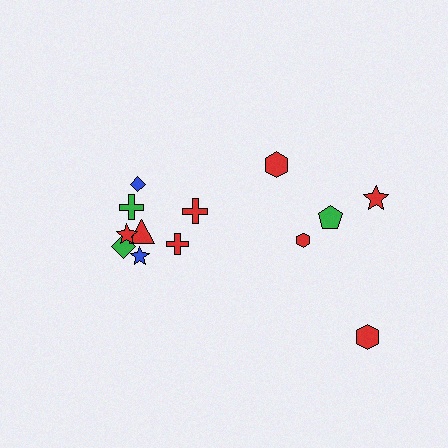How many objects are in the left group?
There are 8 objects.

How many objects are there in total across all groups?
There are 13 objects.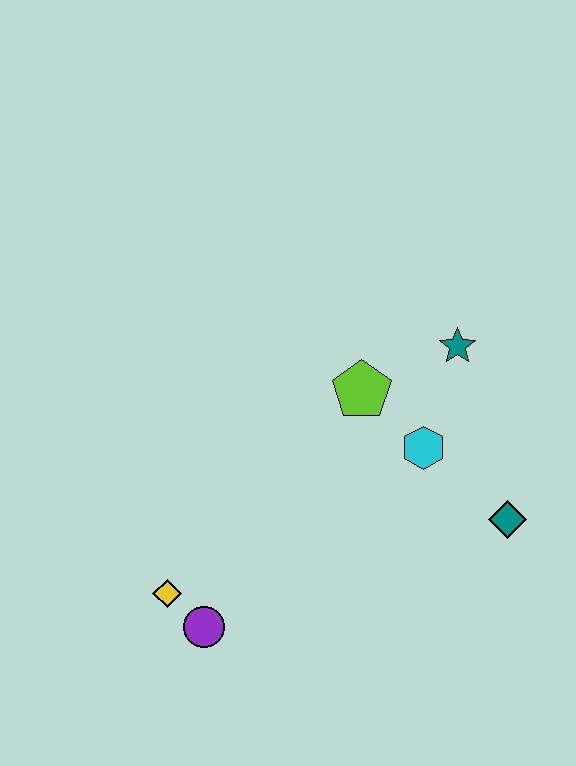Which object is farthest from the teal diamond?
The yellow diamond is farthest from the teal diamond.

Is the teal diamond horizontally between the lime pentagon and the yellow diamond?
No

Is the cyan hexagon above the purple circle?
Yes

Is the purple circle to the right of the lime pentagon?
No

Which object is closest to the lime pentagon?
The cyan hexagon is closest to the lime pentagon.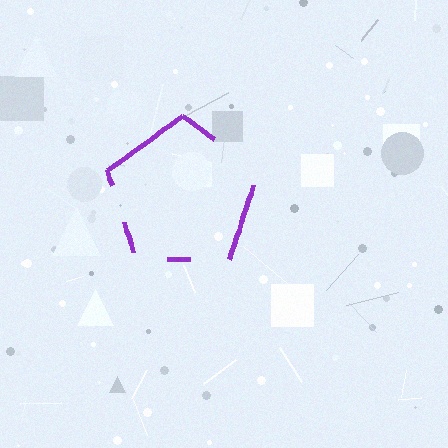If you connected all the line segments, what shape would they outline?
They would outline a pentagon.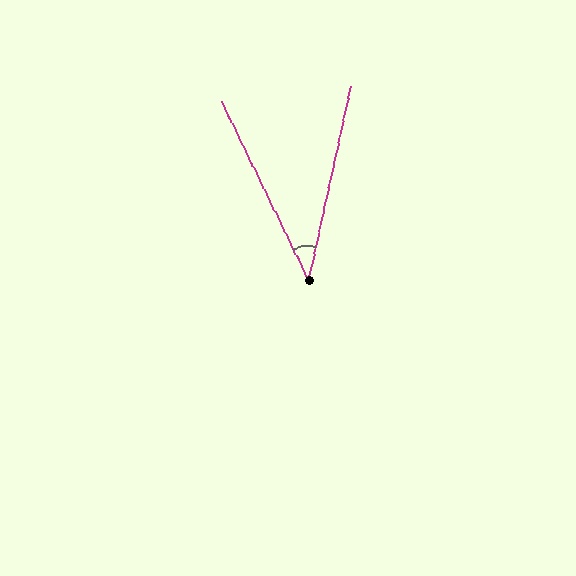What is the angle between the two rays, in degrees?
Approximately 38 degrees.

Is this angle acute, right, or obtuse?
It is acute.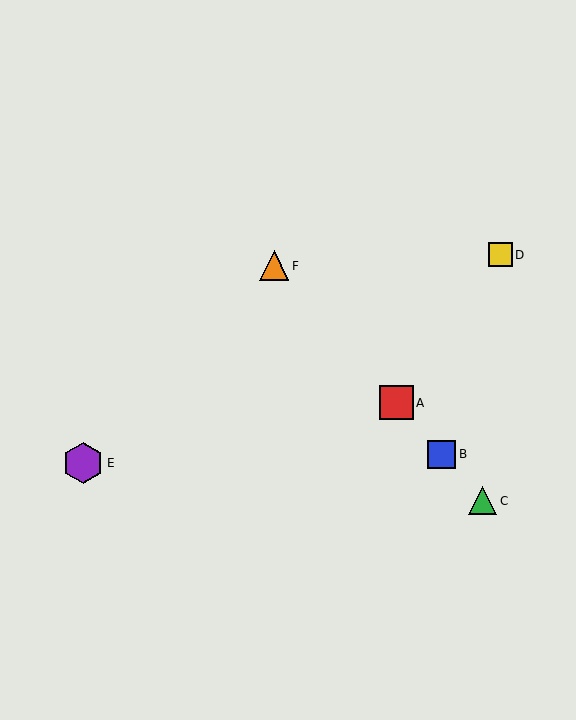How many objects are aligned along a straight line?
4 objects (A, B, C, F) are aligned along a straight line.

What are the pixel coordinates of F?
Object F is at (274, 266).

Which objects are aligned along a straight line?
Objects A, B, C, F are aligned along a straight line.